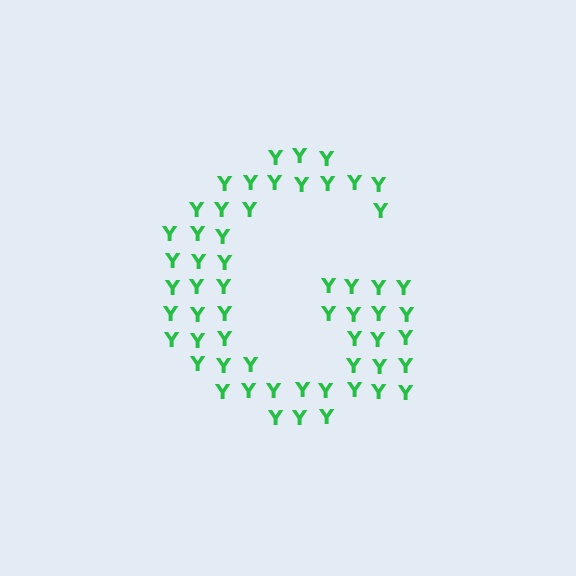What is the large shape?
The large shape is the letter G.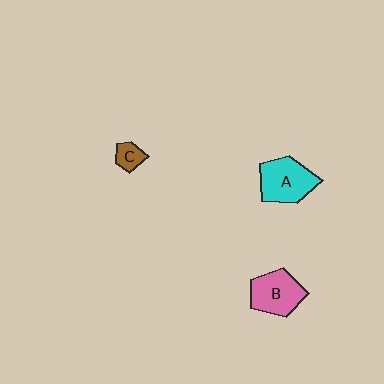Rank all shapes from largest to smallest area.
From largest to smallest: A (cyan), B (pink), C (brown).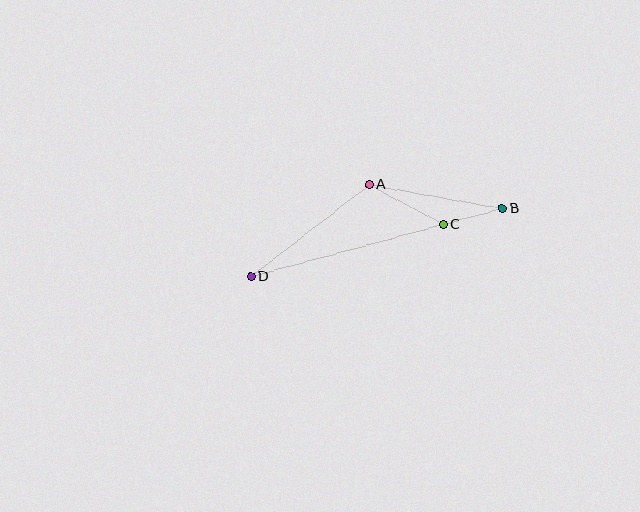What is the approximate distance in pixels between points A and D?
The distance between A and D is approximately 150 pixels.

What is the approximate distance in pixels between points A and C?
The distance between A and C is approximately 84 pixels.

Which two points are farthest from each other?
Points B and D are farthest from each other.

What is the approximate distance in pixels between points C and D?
The distance between C and D is approximately 200 pixels.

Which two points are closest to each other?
Points B and C are closest to each other.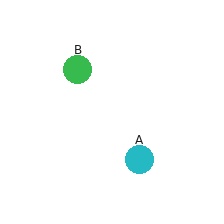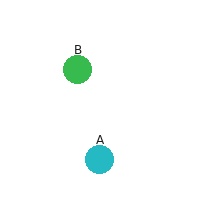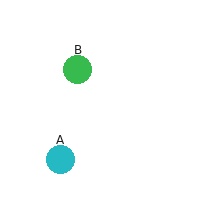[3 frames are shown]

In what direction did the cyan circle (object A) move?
The cyan circle (object A) moved left.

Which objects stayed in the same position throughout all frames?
Green circle (object B) remained stationary.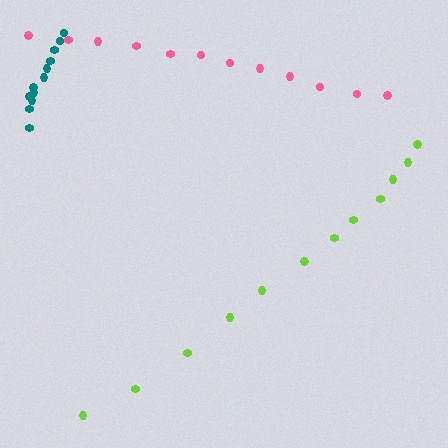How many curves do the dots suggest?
There are 3 distinct paths.